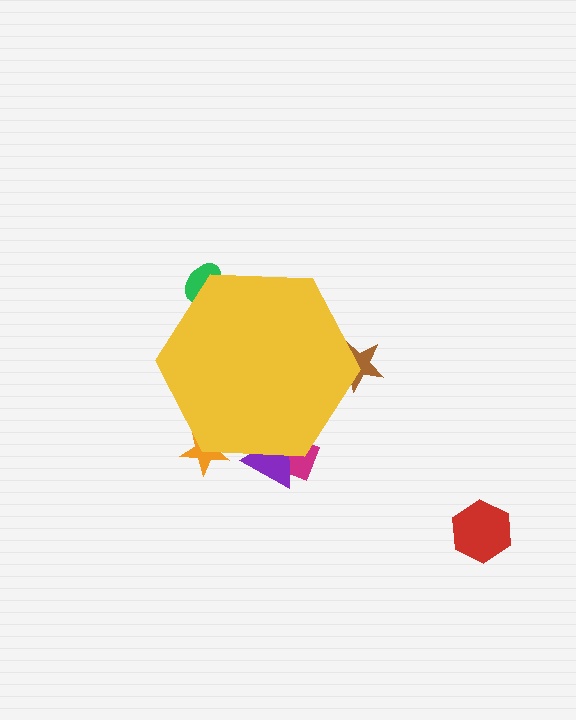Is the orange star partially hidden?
Yes, the orange star is partially hidden behind the yellow hexagon.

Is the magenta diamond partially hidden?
Yes, the magenta diamond is partially hidden behind the yellow hexagon.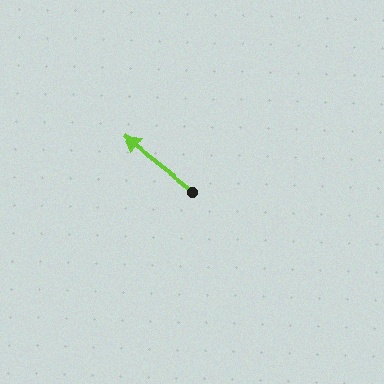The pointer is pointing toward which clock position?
Roughly 10 o'clock.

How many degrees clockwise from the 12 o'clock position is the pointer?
Approximately 308 degrees.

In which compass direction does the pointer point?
Northwest.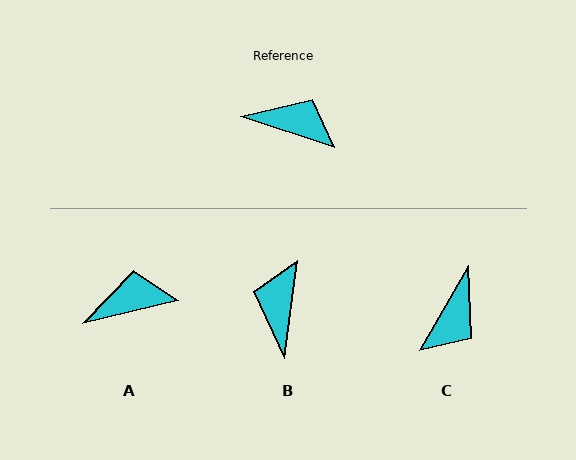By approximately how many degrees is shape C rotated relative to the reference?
Approximately 101 degrees clockwise.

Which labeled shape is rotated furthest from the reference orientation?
B, about 102 degrees away.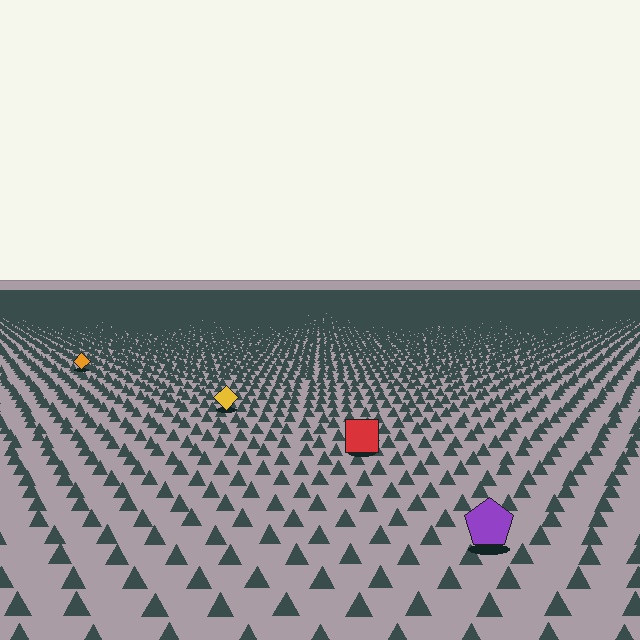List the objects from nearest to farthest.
From nearest to farthest: the purple pentagon, the red square, the yellow diamond, the orange diamond.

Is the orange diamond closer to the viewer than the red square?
No. The red square is closer — you can tell from the texture gradient: the ground texture is coarser near it.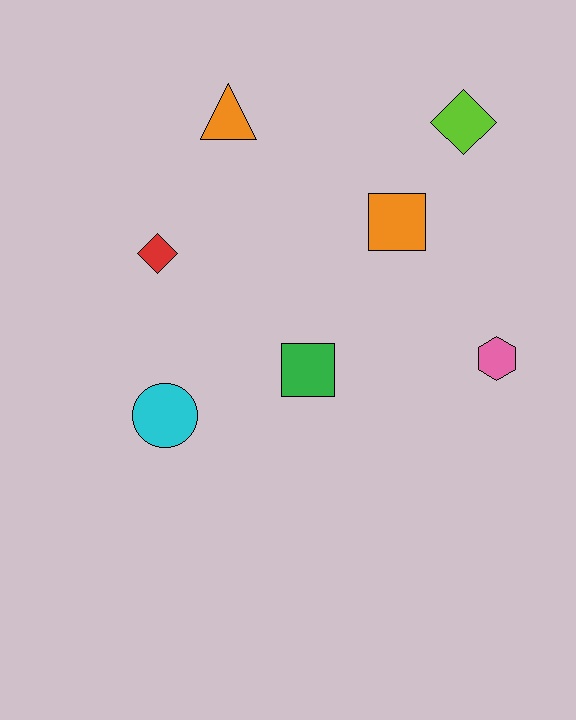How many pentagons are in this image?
There are no pentagons.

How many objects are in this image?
There are 7 objects.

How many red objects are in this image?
There is 1 red object.